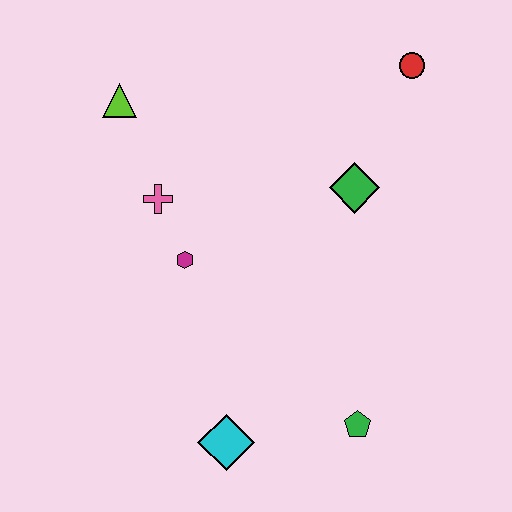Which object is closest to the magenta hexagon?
The pink cross is closest to the magenta hexagon.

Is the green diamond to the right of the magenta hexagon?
Yes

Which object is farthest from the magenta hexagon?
The red circle is farthest from the magenta hexagon.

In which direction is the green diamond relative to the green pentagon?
The green diamond is above the green pentagon.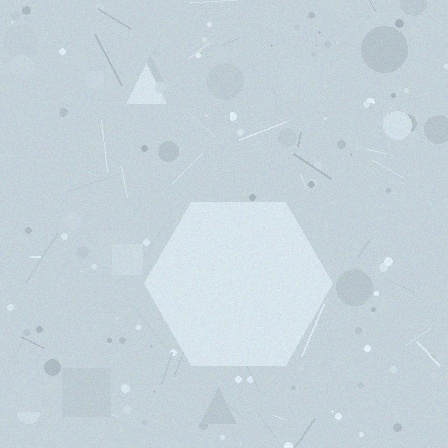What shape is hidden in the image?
A hexagon is hidden in the image.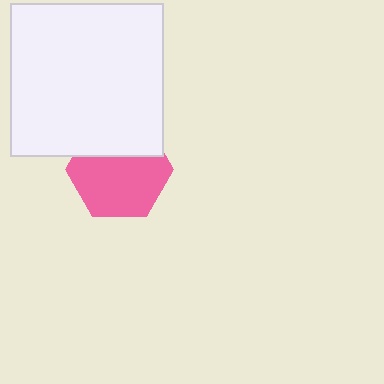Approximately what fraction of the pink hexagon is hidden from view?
Roughly 34% of the pink hexagon is hidden behind the white square.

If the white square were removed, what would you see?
You would see the complete pink hexagon.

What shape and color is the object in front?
The object in front is a white square.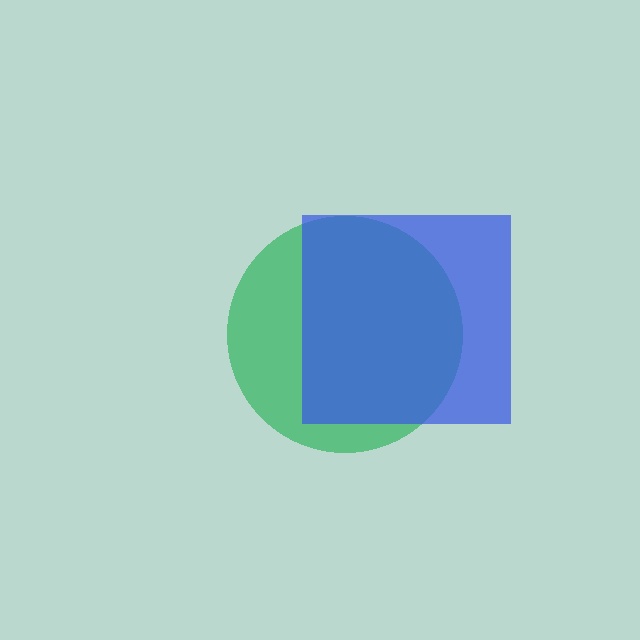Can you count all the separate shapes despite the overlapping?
Yes, there are 2 separate shapes.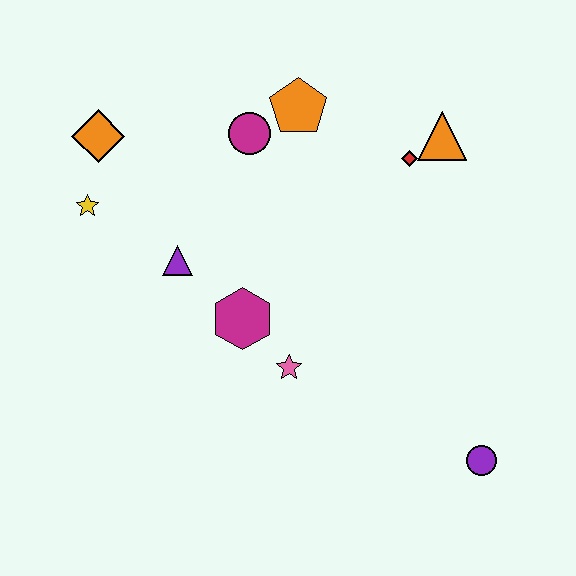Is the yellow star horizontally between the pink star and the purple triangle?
No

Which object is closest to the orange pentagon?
The magenta circle is closest to the orange pentagon.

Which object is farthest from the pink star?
The orange diamond is farthest from the pink star.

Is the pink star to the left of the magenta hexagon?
No